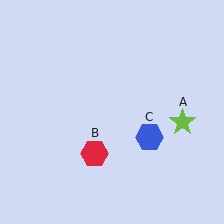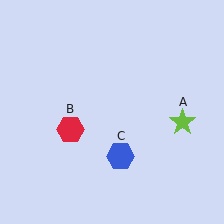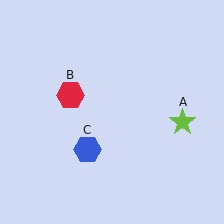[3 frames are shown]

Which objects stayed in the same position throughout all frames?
Lime star (object A) remained stationary.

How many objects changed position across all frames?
2 objects changed position: red hexagon (object B), blue hexagon (object C).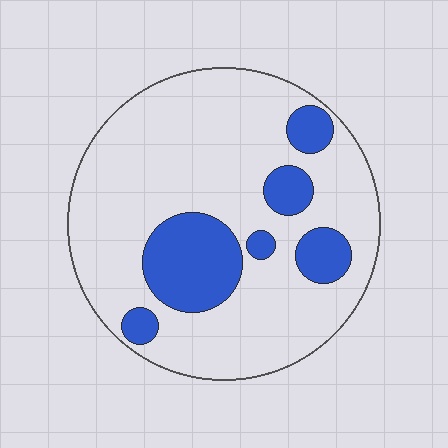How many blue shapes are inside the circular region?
6.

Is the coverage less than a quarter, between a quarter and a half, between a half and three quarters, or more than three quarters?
Less than a quarter.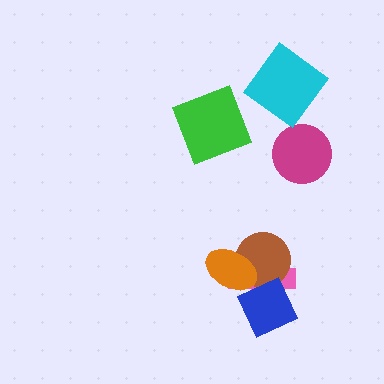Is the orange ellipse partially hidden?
Yes, it is partially covered by another shape.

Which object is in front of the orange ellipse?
The blue diamond is in front of the orange ellipse.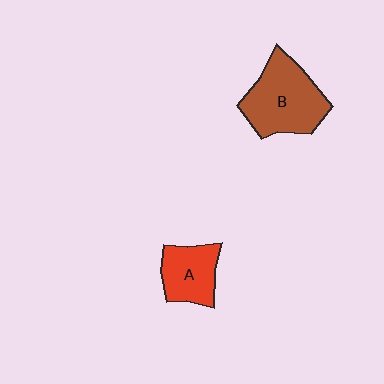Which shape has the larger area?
Shape B (brown).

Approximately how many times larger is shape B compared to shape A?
Approximately 1.6 times.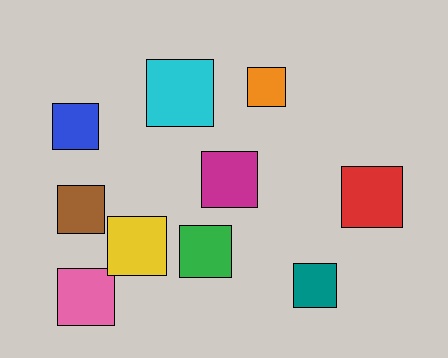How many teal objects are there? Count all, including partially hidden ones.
There is 1 teal object.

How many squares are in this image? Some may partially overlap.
There are 10 squares.